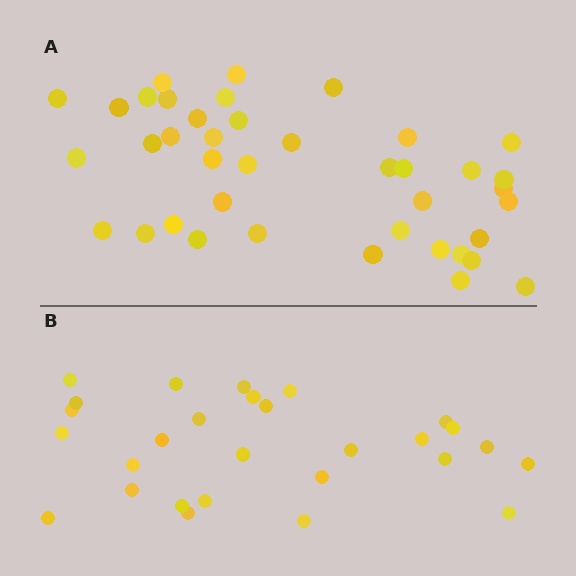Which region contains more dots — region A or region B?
Region A (the top region) has more dots.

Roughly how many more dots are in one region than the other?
Region A has roughly 12 or so more dots than region B.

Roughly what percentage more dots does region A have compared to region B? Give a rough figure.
About 45% more.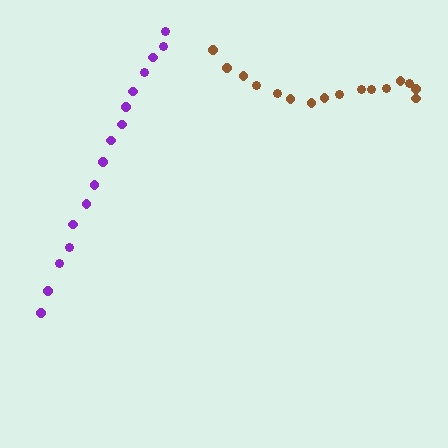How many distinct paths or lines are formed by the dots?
There are 2 distinct paths.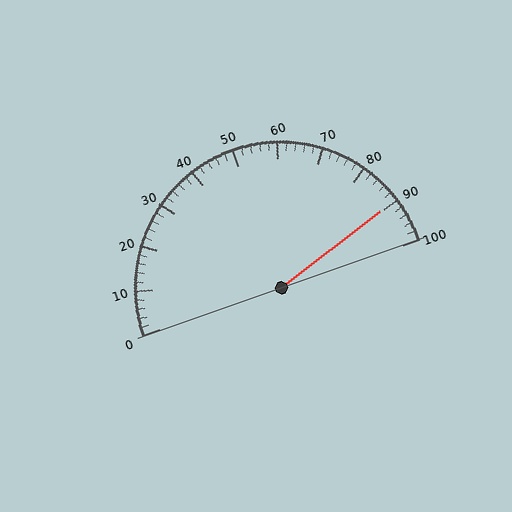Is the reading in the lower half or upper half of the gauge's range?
The reading is in the upper half of the range (0 to 100).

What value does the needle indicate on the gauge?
The needle indicates approximately 90.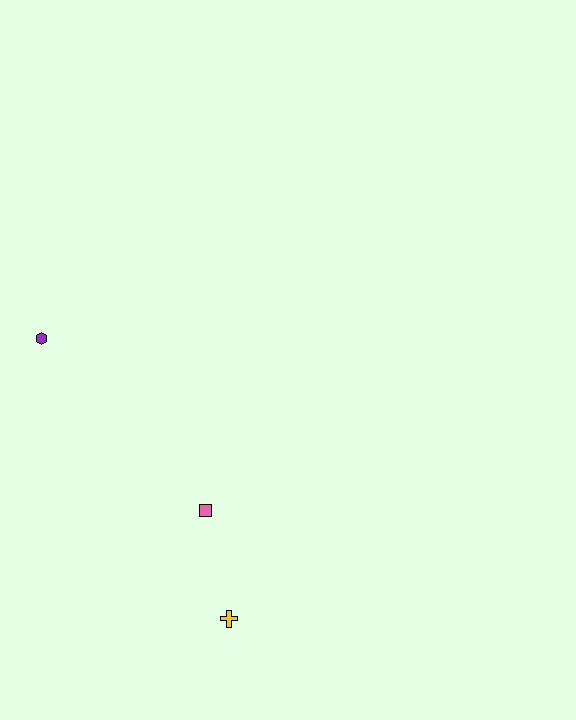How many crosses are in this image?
There is 1 cross.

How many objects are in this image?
There are 3 objects.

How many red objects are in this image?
There are no red objects.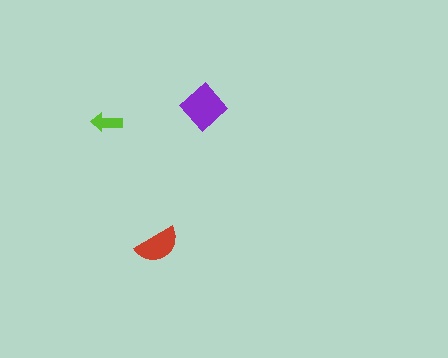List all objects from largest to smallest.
The purple diamond, the red semicircle, the lime arrow.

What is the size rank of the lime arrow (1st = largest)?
3rd.